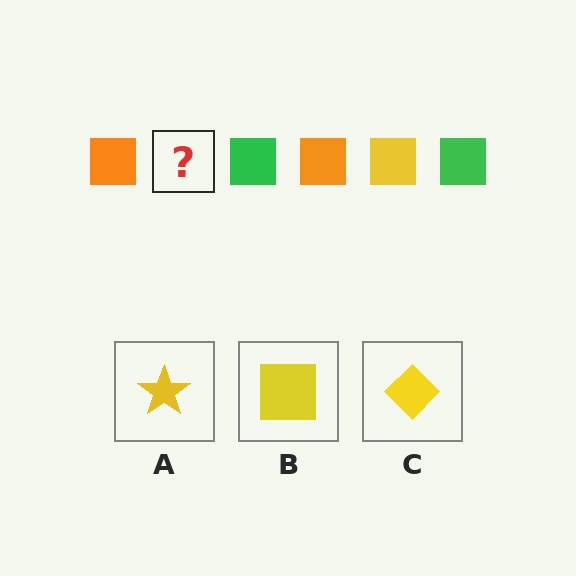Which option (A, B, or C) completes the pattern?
B.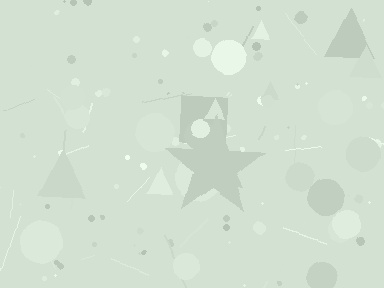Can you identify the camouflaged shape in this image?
The camouflaged shape is a star.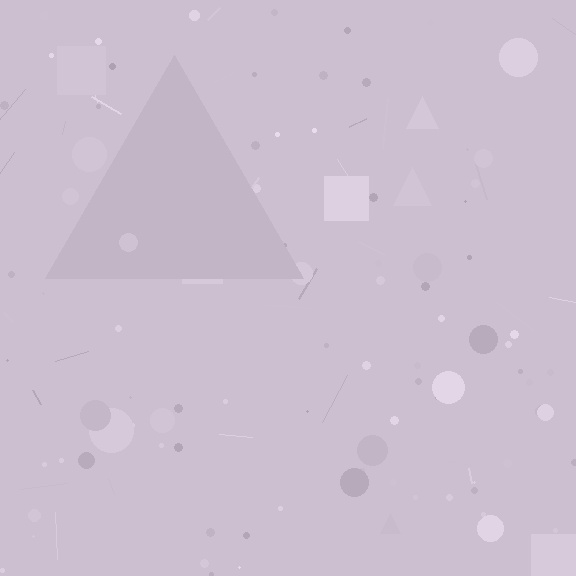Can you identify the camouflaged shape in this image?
The camouflaged shape is a triangle.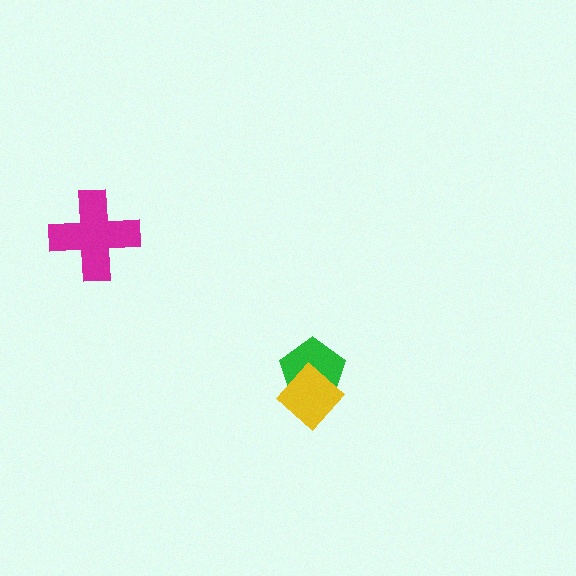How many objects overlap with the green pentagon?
1 object overlaps with the green pentagon.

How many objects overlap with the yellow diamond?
1 object overlaps with the yellow diamond.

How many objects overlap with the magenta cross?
0 objects overlap with the magenta cross.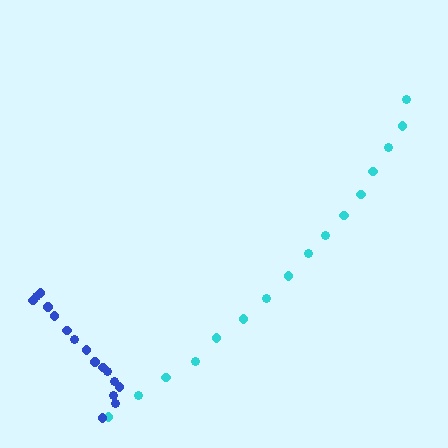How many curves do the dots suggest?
There are 2 distinct paths.